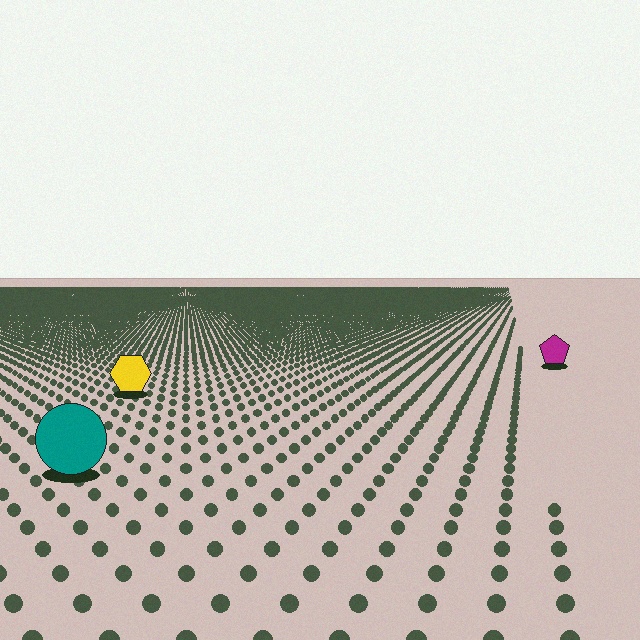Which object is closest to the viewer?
The teal circle is closest. The texture marks near it are larger and more spread out.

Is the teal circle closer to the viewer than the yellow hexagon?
Yes. The teal circle is closer — you can tell from the texture gradient: the ground texture is coarser near it.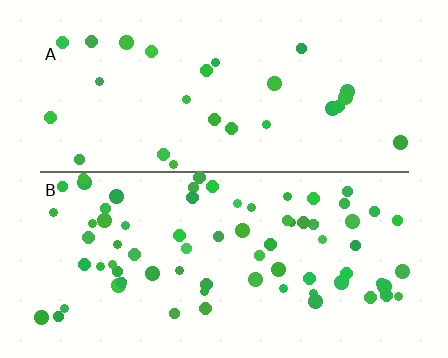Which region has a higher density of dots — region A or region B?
B (the bottom).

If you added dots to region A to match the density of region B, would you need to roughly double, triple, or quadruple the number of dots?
Approximately triple.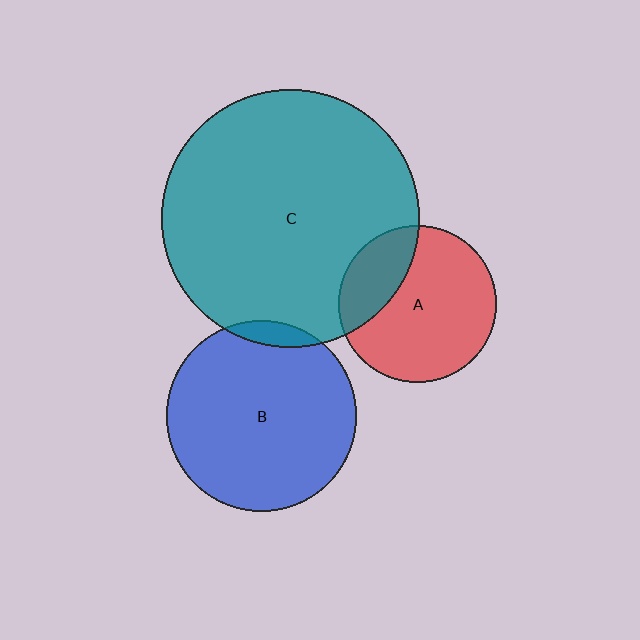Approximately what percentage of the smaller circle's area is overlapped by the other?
Approximately 25%.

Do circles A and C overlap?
Yes.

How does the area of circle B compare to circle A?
Approximately 1.5 times.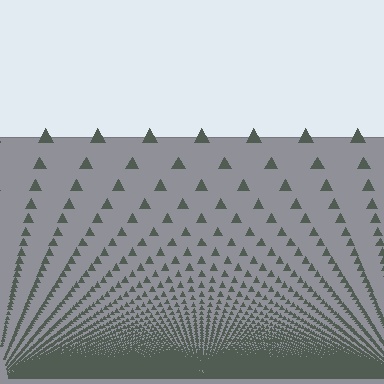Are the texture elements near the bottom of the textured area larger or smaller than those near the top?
Smaller. The gradient is inverted — elements near the bottom are smaller and denser.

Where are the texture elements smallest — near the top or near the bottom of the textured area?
Near the bottom.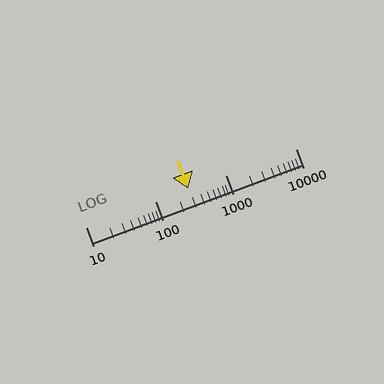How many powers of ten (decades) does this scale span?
The scale spans 3 decades, from 10 to 10000.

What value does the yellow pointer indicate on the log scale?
The pointer indicates approximately 290.